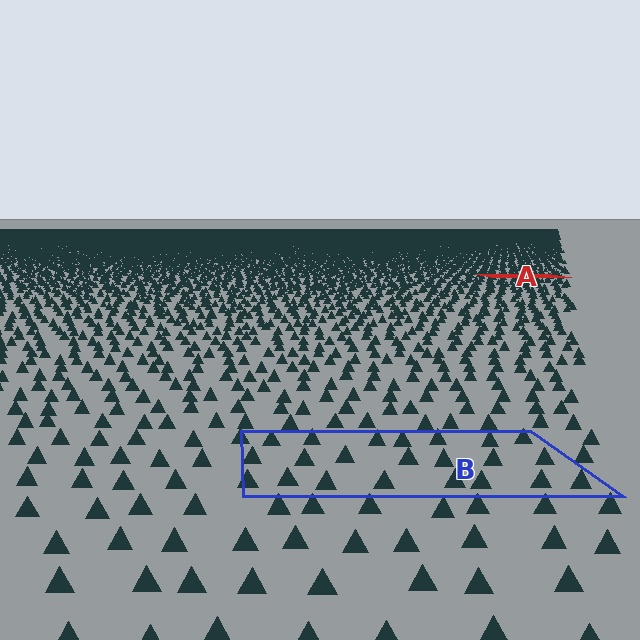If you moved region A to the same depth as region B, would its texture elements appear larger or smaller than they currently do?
They would appear larger. At a closer depth, the same texture elements are projected at a bigger on-screen size.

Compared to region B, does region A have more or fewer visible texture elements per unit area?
Region A has more texture elements per unit area — they are packed more densely because it is farther away.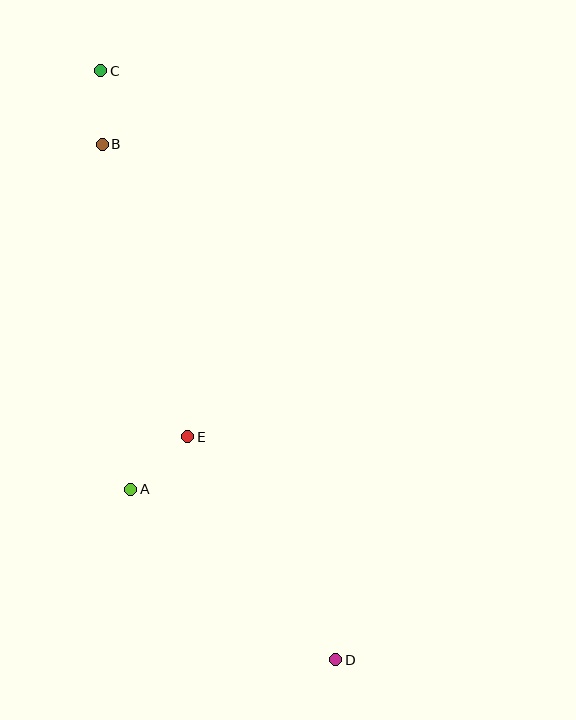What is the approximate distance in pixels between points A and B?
The distance between A and B is approximately 346 pixels.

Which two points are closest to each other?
Points B and C are closest to each other.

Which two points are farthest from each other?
Points C and D are farthest from each other.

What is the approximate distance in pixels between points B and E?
The distance between B and E is approximately 305 pixels.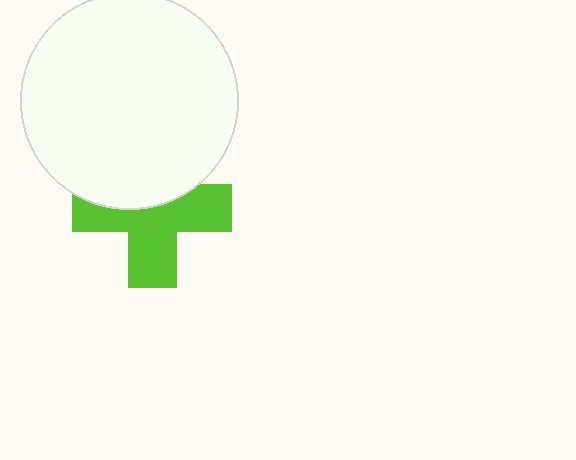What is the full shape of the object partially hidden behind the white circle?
The partially hidden object is a lime cross.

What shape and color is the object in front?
The object in front is a white circle.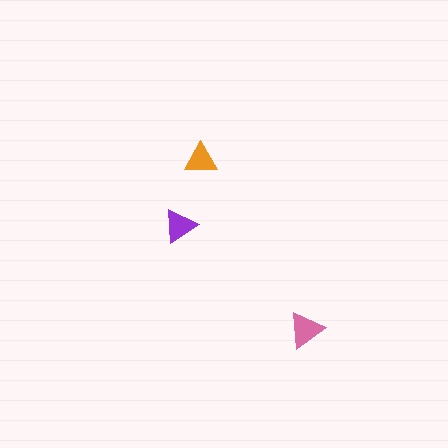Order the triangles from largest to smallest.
the pink one, the purple one, the orange one.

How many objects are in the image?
There are 3 objects in the image.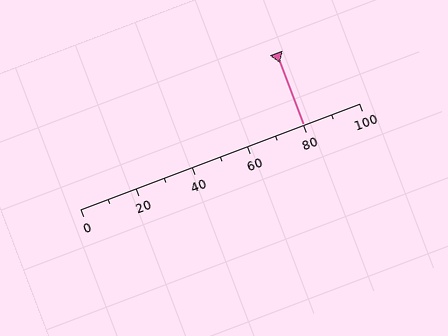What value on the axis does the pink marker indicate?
The marker indicates approximately 80.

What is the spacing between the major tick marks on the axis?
The major ticks are spaced 20 apart.